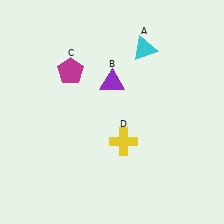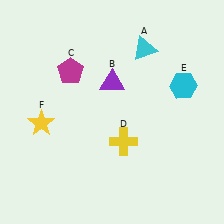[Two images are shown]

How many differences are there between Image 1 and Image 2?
There are 2 differences between the two images.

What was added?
A cyan hexagon (E), a yellow star (F) were added in Image 2.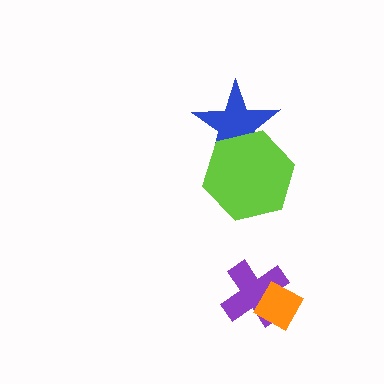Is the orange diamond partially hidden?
No, no other shape covers it.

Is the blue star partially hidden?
Yes, it is partially covered by another shape.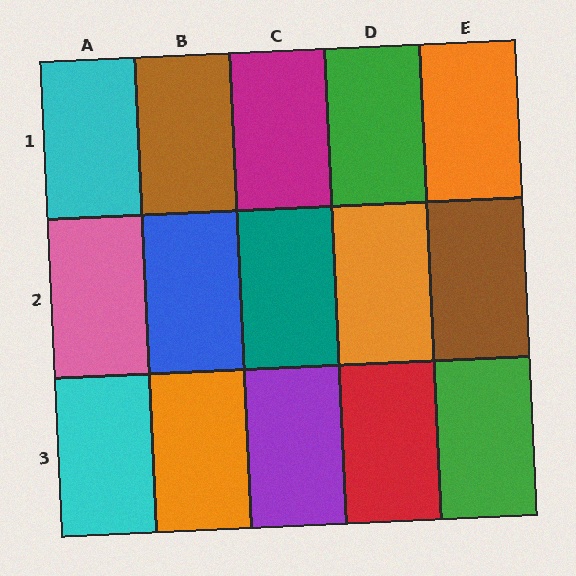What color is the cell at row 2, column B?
Blue.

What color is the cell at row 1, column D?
Green.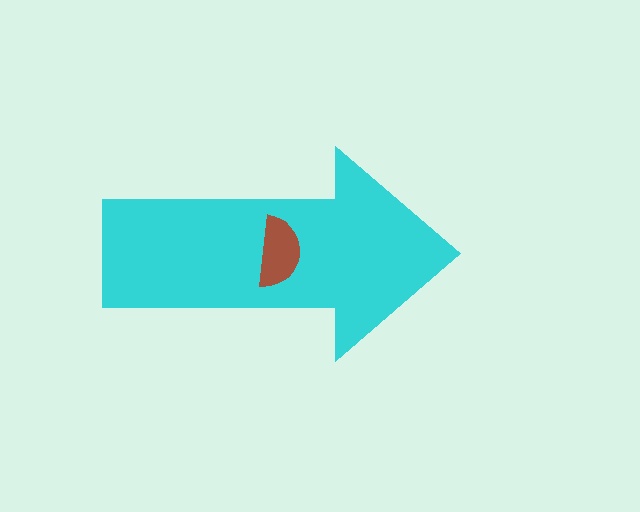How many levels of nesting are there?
2.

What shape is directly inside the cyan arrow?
The brown semicircle.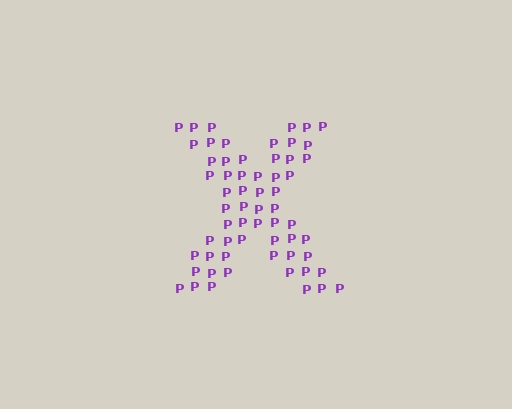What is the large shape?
The large shape is the letter X.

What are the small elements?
The small elements are letter P's.